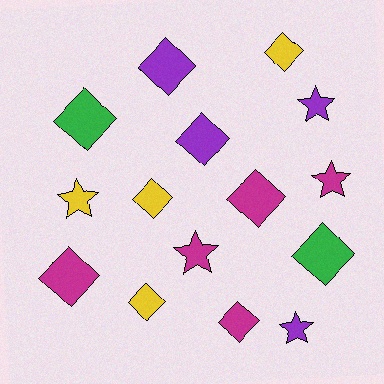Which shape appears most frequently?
Diamond, with 10 objects.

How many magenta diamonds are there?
There are 3 magenta diamonds.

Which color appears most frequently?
Magenta, with 5 objects.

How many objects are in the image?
There are 15 objects.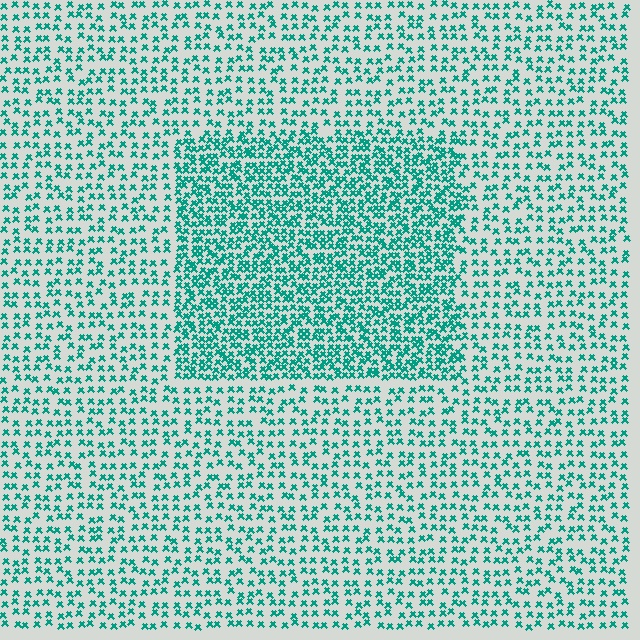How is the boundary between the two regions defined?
The boundary is defined by a change in element density (approximately 2.0x ratio). All elements are the same color, size, and shape.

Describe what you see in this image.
The image contains small teal elements arranged at two different densities. A rectangle-shaped region is visible where the elements are more densely packed than the surrounding area.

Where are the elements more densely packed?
The elements are more densely packed inside the rectangle boundary.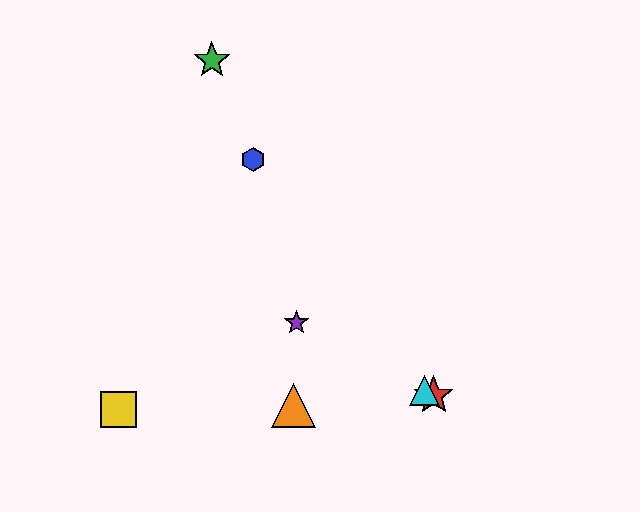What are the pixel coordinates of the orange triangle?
The orange triangle is at (294, 406).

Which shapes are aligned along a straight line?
The red star, the purple star, the cyan triangle are aligned along a straight line.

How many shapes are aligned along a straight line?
3 shapes (the red star, the purple star, the cyan triangle) are aligned along a straight line.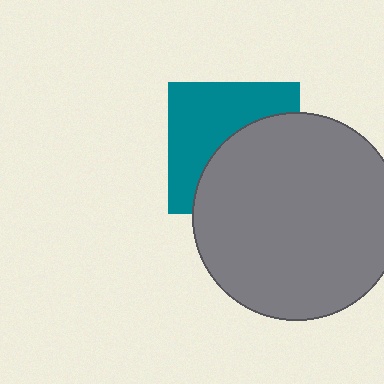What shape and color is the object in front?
The object in front is a gray circle.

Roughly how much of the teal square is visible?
About half of it is visible (roughly 51%).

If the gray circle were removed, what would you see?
You would see the complete teal square.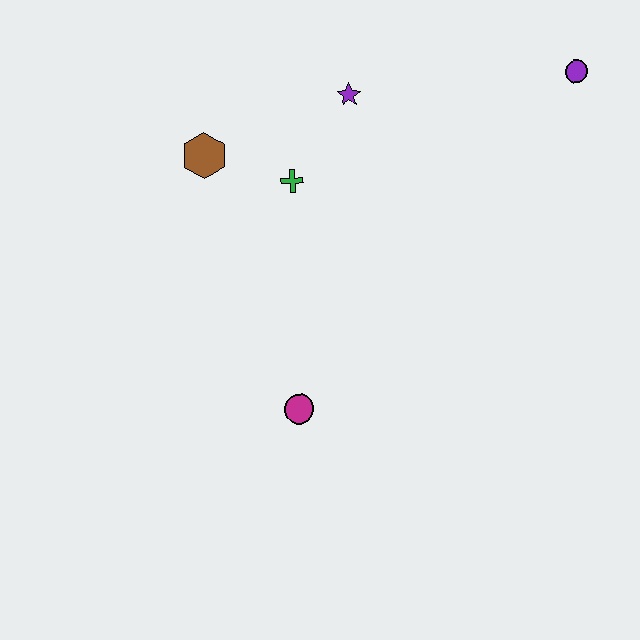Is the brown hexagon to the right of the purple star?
No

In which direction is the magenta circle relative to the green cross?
The magenta circle is below the green cross.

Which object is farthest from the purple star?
The magenta circle is farthest from the purple star.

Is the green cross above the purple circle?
No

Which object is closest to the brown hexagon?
The green cross is closest to the brown hexagon.